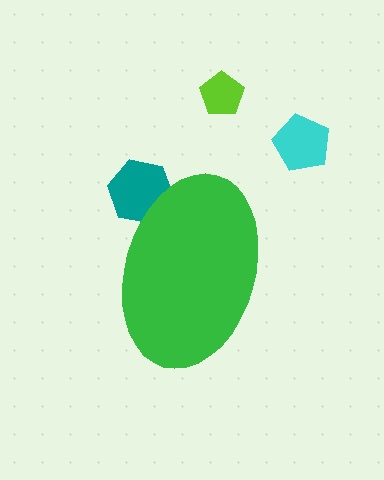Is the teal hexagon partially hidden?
Yes, the teal hexagon is partially hidden behind the green ellipse.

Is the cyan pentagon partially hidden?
No, the cyan pentagon is fully visible.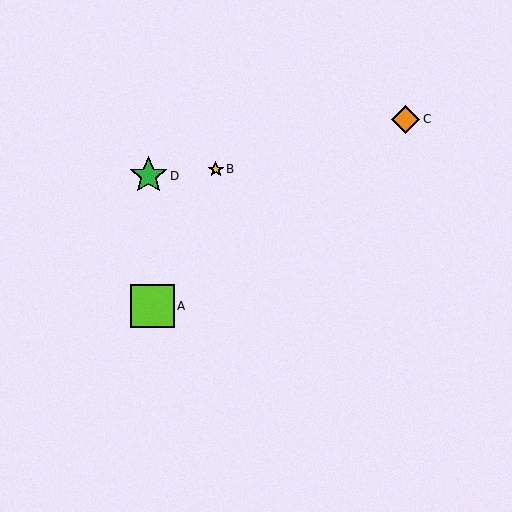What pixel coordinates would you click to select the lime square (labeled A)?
Click at (153, 306) to select the lime square A.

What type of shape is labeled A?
Shape A is a lime square.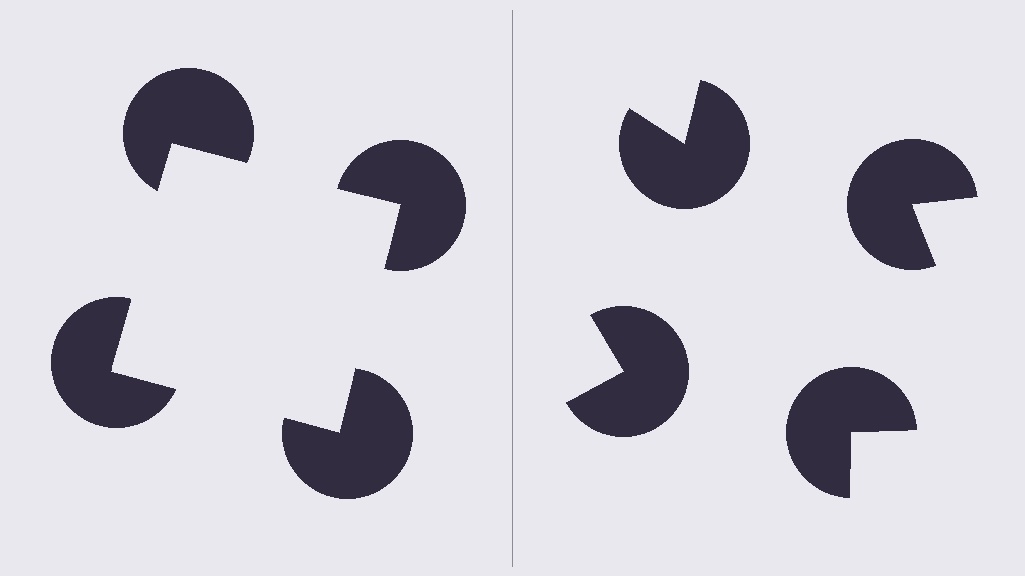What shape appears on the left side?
An illusory square.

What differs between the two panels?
The pac-man discs are positioned identically on both sides; only the wedge orientations differ. On the left they align to a square; on the right they are misaligned.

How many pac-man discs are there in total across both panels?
8 — 4 on each side.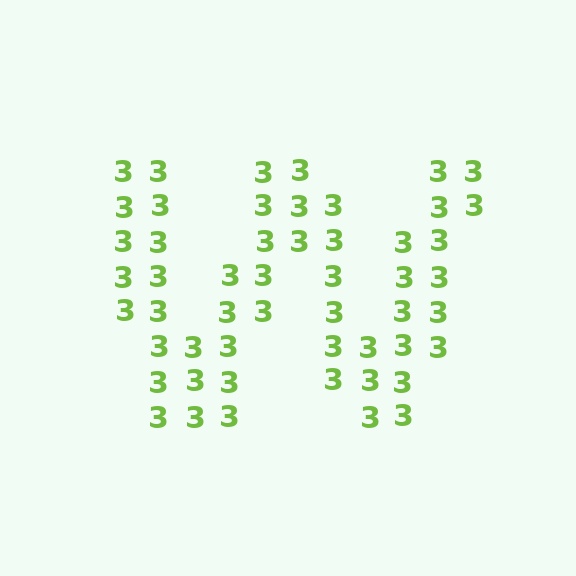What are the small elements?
The small elements are digit 3's.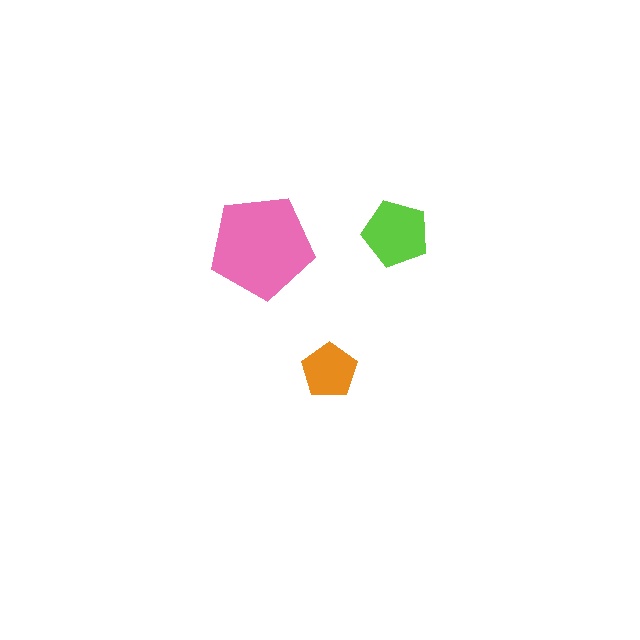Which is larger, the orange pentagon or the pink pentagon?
The pink one.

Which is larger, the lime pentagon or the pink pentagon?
The pink one.